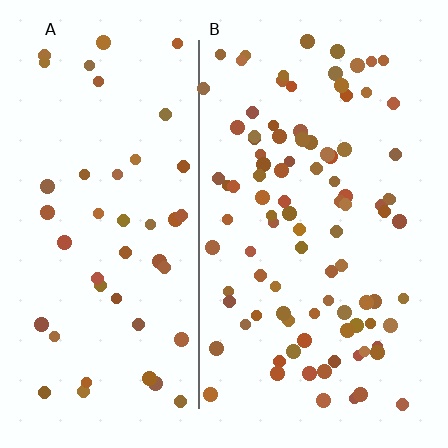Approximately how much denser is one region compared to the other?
Approximately 2.1× — region B over region A.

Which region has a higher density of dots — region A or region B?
B (the right).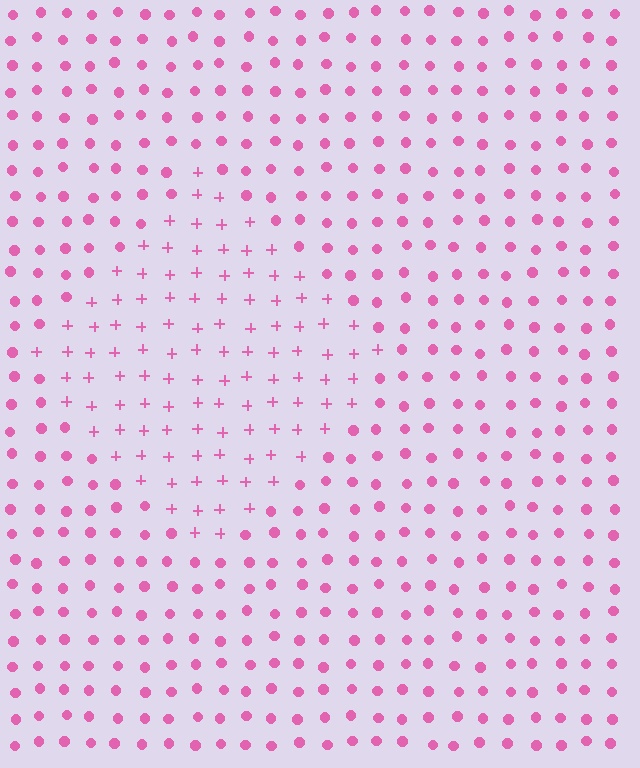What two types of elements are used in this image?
The image uses plus signs inside the diamond region and circles outside it.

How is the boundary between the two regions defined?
The boundary is defined by a change in element shape: plus signs inside vs. circles outside. All elements share the same color and spacing.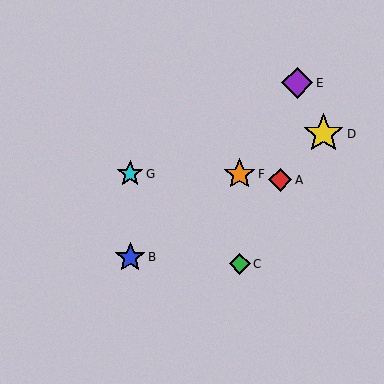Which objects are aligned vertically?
Objects B, G are aligned vertically.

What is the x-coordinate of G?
Object G is at x≈130.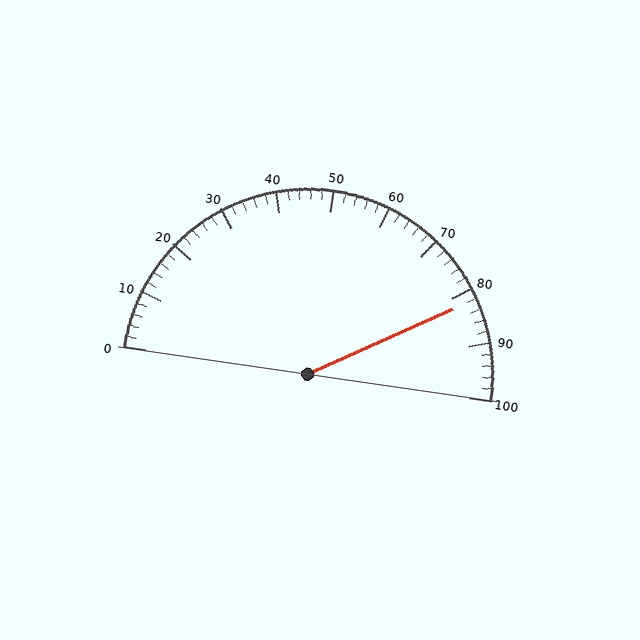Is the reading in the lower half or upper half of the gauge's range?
The reading is in the upper half of the range (0 to 100).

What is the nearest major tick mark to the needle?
The nearest major tick mark is 80.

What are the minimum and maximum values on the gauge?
The gauge ranges from 0 to 100.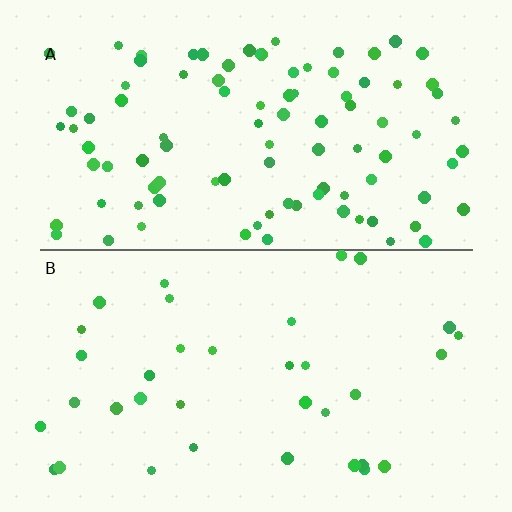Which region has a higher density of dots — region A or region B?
A (the top).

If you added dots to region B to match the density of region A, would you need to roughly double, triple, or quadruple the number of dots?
Approximately triple.